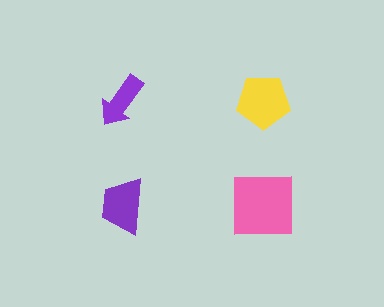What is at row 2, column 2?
A pink square.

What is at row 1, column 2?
A yellow pentagon.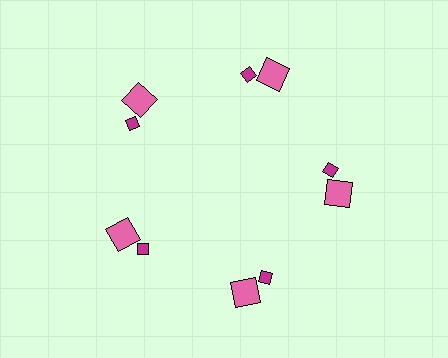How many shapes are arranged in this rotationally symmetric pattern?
There are 10 shapes, arranged in 5 groups of 2.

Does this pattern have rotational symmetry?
Yes, this pattern has 5-fold rotational symmetry. It looks the same after rotating 72 degrees around the center.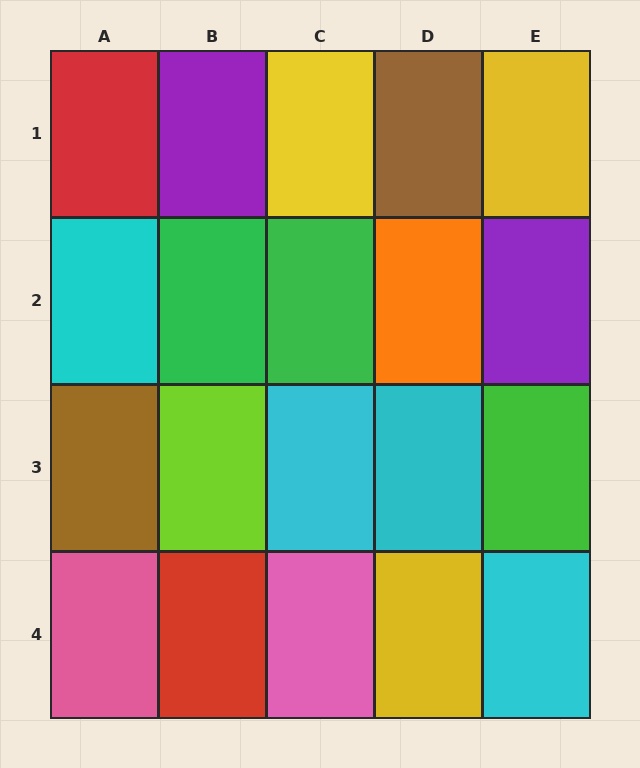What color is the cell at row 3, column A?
Brown.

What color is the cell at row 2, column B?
Green.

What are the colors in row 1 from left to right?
Red, purple, yellow, brown, yellow.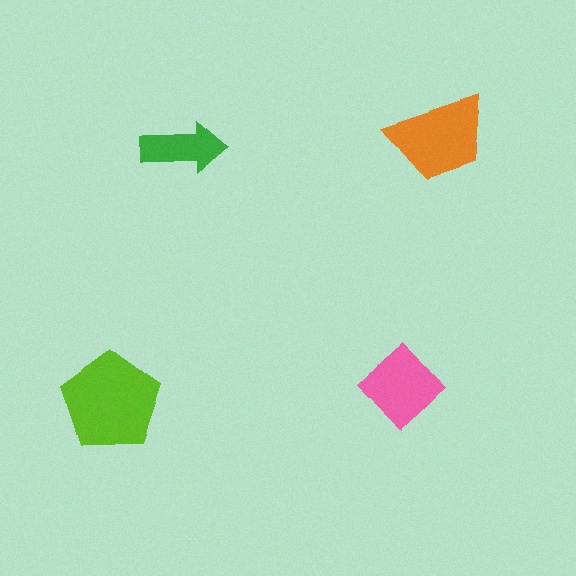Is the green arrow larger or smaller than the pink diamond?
Smaller.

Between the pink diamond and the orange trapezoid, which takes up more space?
The orange trapezoid.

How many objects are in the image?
There are 4 objects in the image.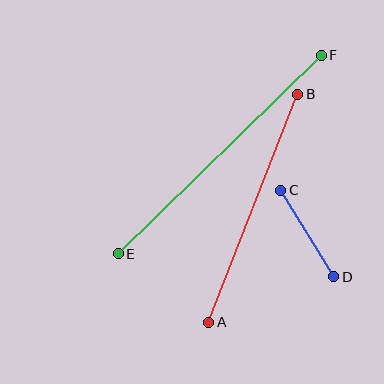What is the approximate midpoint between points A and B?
The midpoint is at approximately (253, 208) pixels.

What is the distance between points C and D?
The distance is approximately 101 pixels.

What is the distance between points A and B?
The distance is approximately 245 pixels.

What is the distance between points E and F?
The distance is approximately 284 pixels.